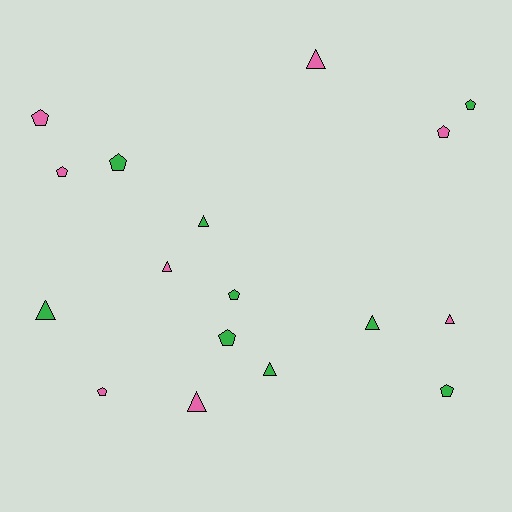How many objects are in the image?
There are 17 objects.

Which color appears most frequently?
Green, with 9 objects.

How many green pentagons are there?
There are 5 green pentagons.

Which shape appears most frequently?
Pentagon, with 9 objects.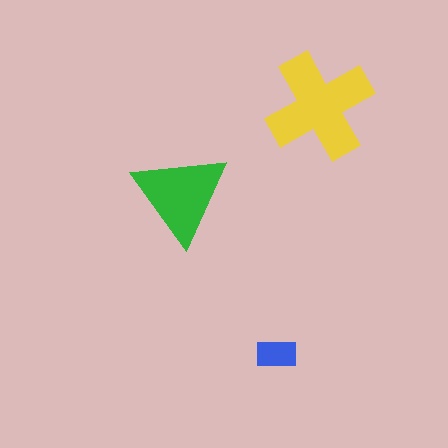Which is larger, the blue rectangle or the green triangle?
The green triangle.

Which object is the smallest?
The blue rectangle.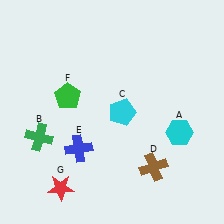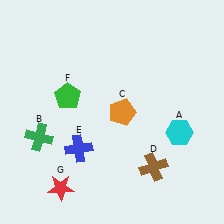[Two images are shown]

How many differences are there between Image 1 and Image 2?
There is 1 difference between the two images.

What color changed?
The pentagon (C) changed from cyan in Image 1 to orange in Image 2.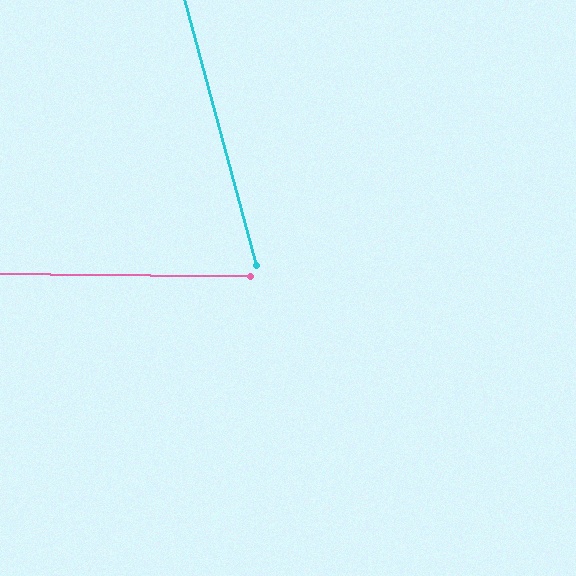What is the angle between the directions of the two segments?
Approximately 74 degrees.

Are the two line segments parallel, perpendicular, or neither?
Neither parallel nor perpendicular — they differ by about 74°.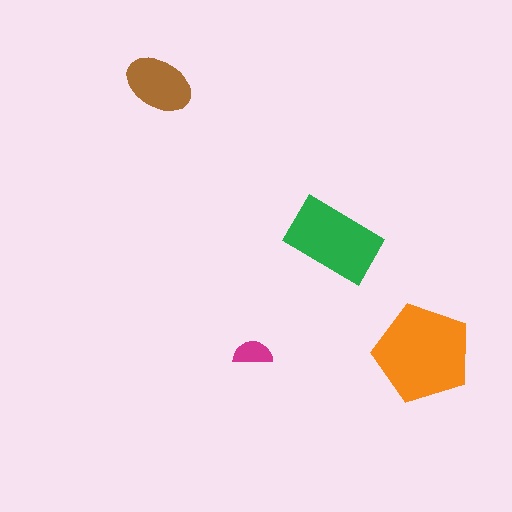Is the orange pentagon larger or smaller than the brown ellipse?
Larger.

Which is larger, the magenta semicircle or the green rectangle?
The green rectangle.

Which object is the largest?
The orange pentagon.